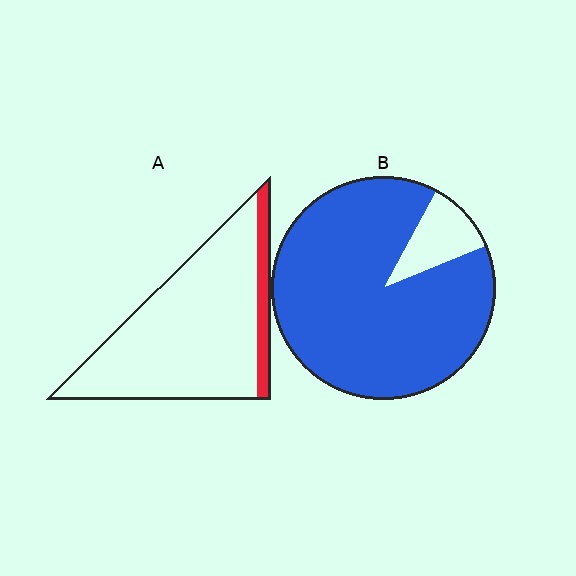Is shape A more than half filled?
No.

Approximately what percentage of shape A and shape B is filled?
A is approximately 10% and B is approximately 90%.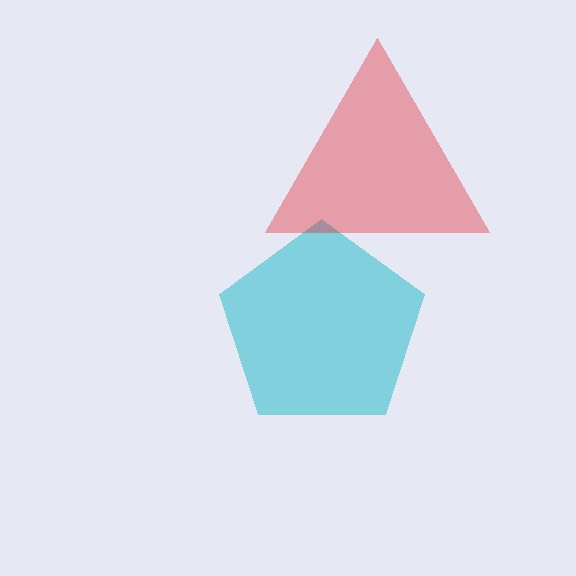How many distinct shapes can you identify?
There are 2 distinct shapes: a cyan pentagon, a red triangle.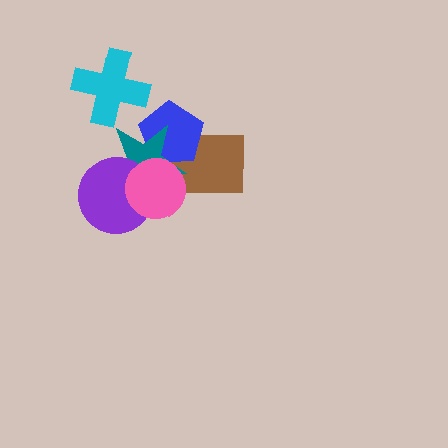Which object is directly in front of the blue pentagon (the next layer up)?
The teal star is directly in front of the blue pentagon.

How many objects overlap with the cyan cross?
0 objects overlap with the cyan cross.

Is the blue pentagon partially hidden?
Yes, it is partially covered by another shape.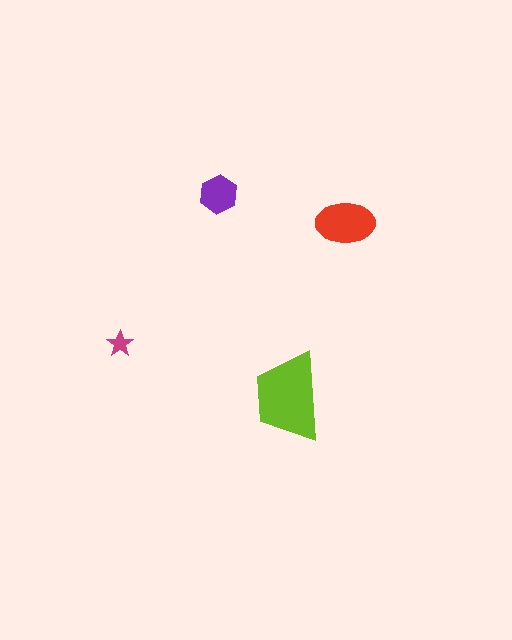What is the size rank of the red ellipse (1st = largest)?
2nd.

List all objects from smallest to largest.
The magenta star, the purple hexagon, the red ellipse, the lime trapezoid.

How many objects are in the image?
There are 4 objects in the image.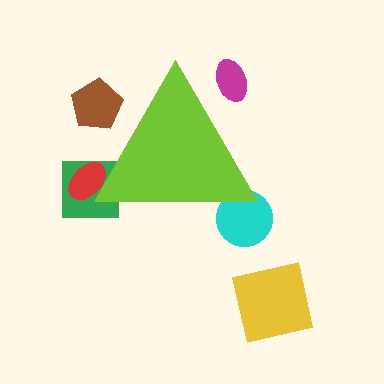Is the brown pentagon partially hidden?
Yes, the brown pentagon is partially hidden behind the lime triangle.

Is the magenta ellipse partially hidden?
Yes, the magenta ellipse is partially hidden behind the lime triangle.